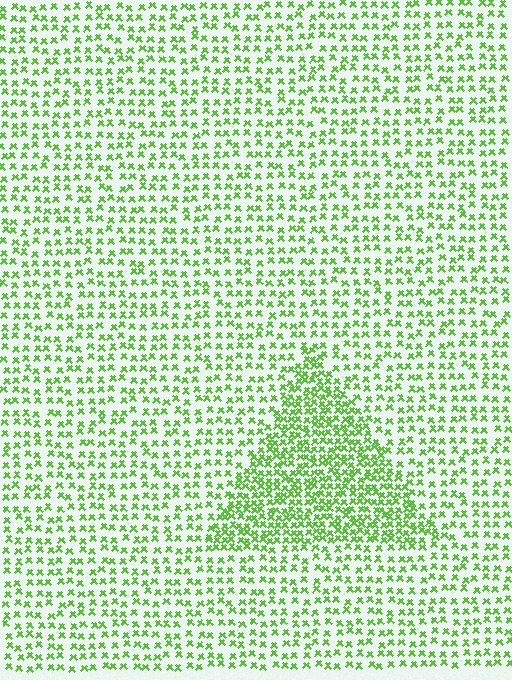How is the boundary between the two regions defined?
The boundary is defined by a change in element density (approximately 2.0x ratio). All elements are the same color, size, and shape.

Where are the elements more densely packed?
The elements are more densely packed inside the triangle boundary.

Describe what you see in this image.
The image contains small lime elements arranged at two different densities. A triangle-shaped region is visible where the elements are more densely packed than the surrounding area.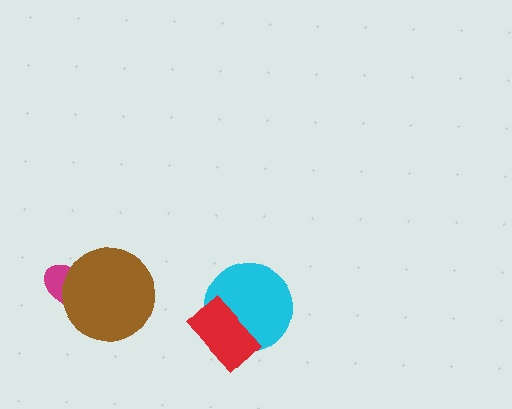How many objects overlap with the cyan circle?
1 object overlaps with the cyan circle.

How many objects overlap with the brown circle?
1 object overlaps with the brown circle.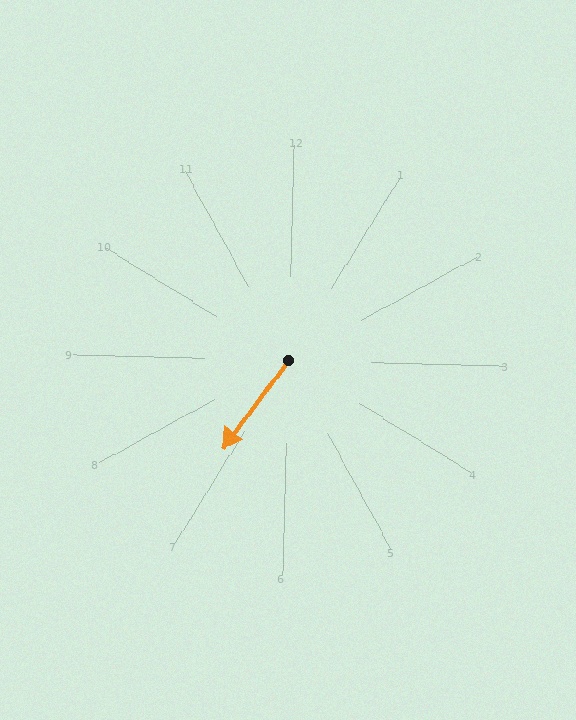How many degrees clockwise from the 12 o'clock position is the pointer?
Approximately 215 degrees.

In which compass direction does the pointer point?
Southwest.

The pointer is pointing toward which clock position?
Roughly 7 o'clock.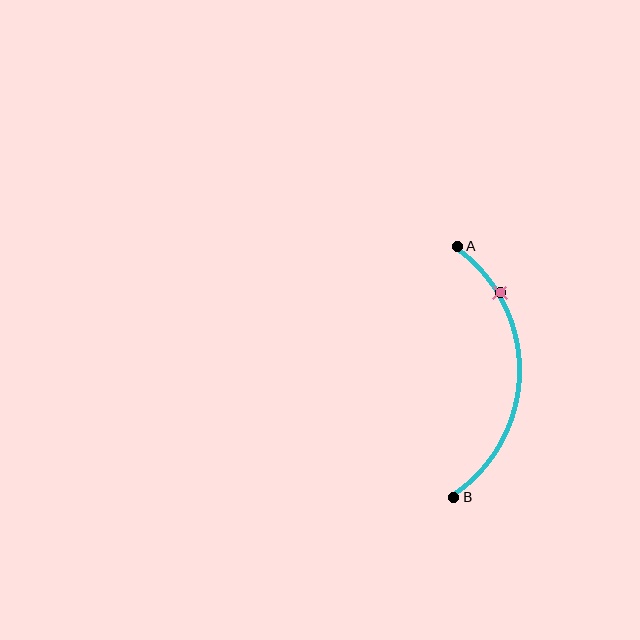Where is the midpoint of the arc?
The arc midpoint is the point on the curve farthest from the straight line joining A and B. It sits to the right of that line.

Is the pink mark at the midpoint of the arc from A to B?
No. The pink mark lies on the arc but is closer to endpoint A. The arc midpoint would be at the point on the curve equidistant along the arc from both A and B.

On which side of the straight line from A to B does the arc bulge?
The arc bulges to the right of the straight line connecting A and B.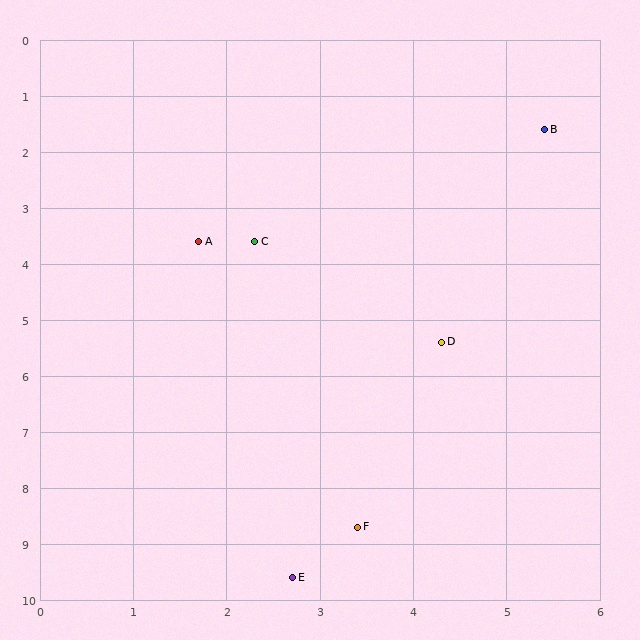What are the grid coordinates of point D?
Point D is at approximately (4.3, 5.4).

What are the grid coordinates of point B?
Point B is at approximately (5.4, 1.6).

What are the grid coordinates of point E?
Point E is at approximately (2.7, 9.6).